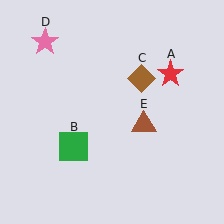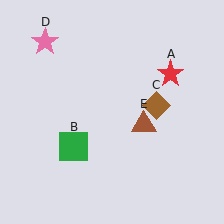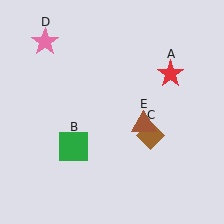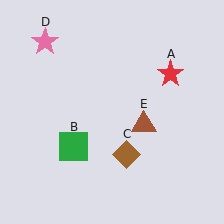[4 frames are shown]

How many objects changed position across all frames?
1 object changed position: brown diamond (object C).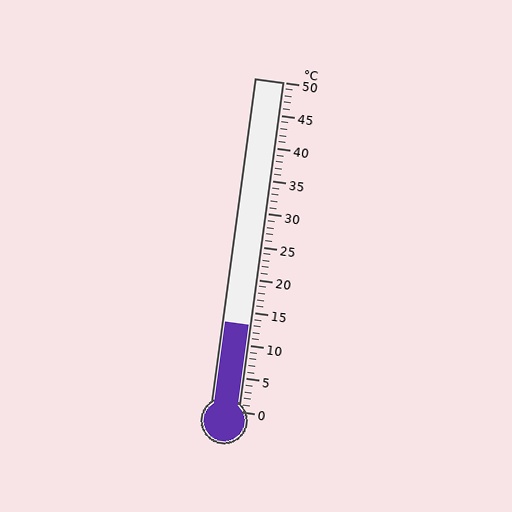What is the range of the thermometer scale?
The thermometer scale ranges from 0°C to 50°C.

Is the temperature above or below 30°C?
The temperature is below 30°C.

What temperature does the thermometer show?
The thermometer shows approximately 13°C.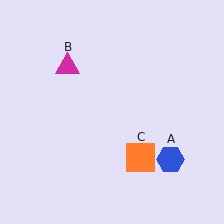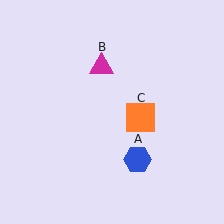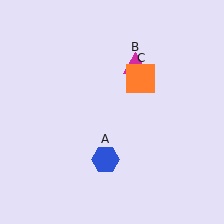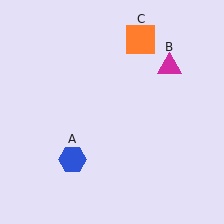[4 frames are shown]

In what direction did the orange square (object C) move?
The orange square (object C) moved up.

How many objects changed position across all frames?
3 objects changed position: blue hexagon (object A), magenta triangle (object B), orange square (object C).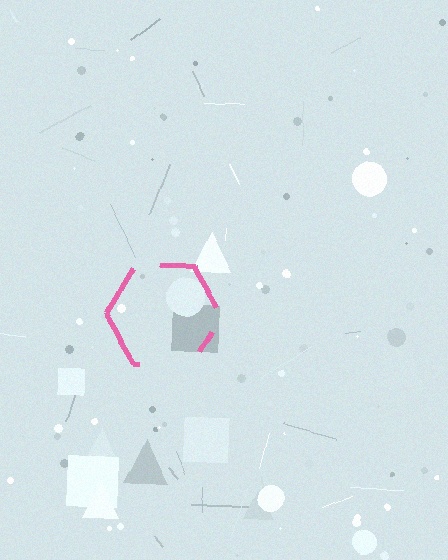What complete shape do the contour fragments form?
The contour fragments form a hexagon.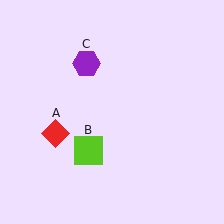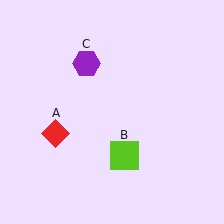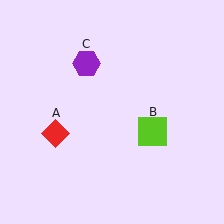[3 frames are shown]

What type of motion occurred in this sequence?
The lime square (object B) rotated counterclockwise around the center of the scene.